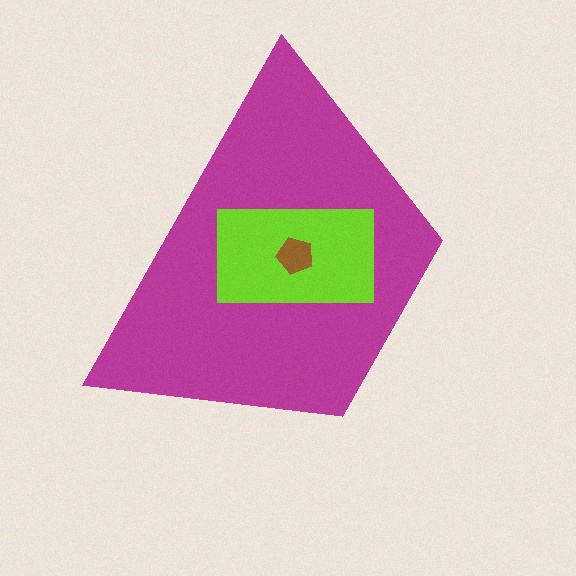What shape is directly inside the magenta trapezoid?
The lime rectangle.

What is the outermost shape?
The magenta trapezoid.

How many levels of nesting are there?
3.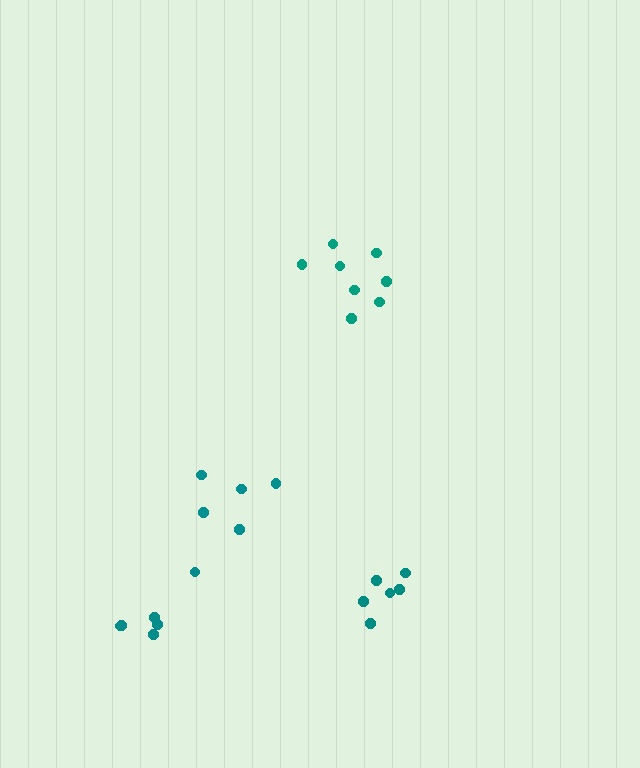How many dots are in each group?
Group 1: 6 dots, Group 2: 6 dots, Group 3: 8 dots, Group 4: 5 dots (25 total).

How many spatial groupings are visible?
There are 4 spatial groupings.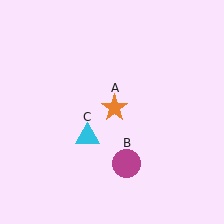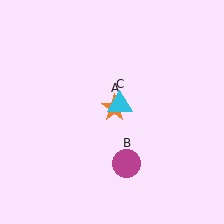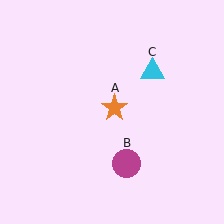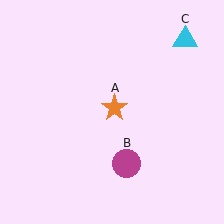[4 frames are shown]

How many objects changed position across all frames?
1 object changed position: cyan triangle (object C).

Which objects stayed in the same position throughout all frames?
Orange star (object A) and magenta circle (object B) remained stationary.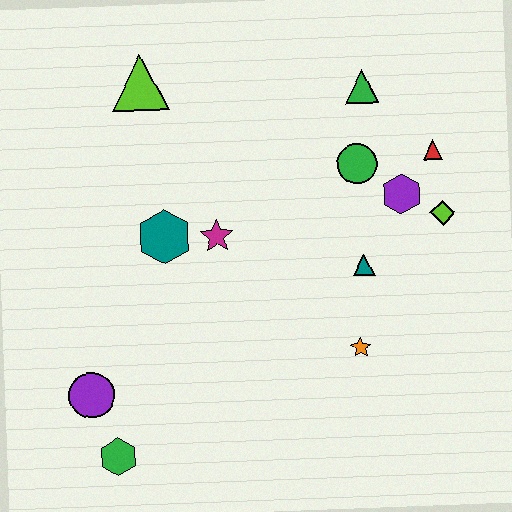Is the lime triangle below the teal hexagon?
No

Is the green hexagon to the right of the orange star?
No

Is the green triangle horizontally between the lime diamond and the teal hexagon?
Yes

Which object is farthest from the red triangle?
The green hexagon is farthest from the red triangle.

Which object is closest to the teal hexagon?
The magenta star is closest to the teal hexagon.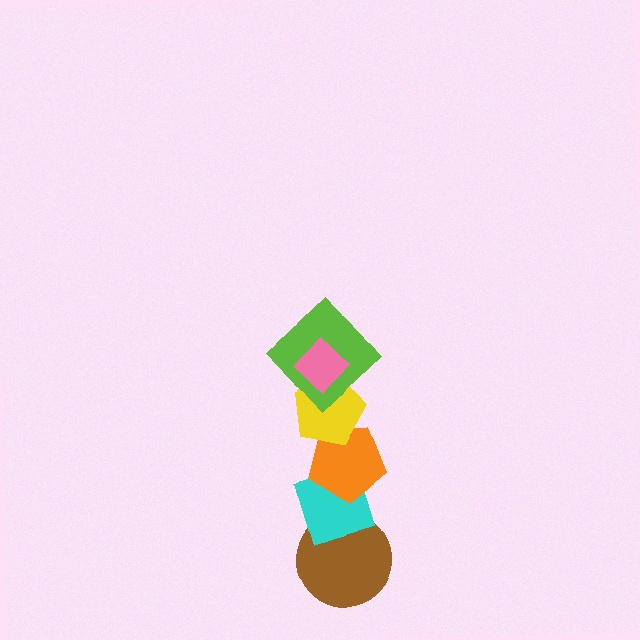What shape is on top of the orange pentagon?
The yellow pentagon is on top of the orange pentagon.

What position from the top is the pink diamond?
The pink diamond is 1st from the top.